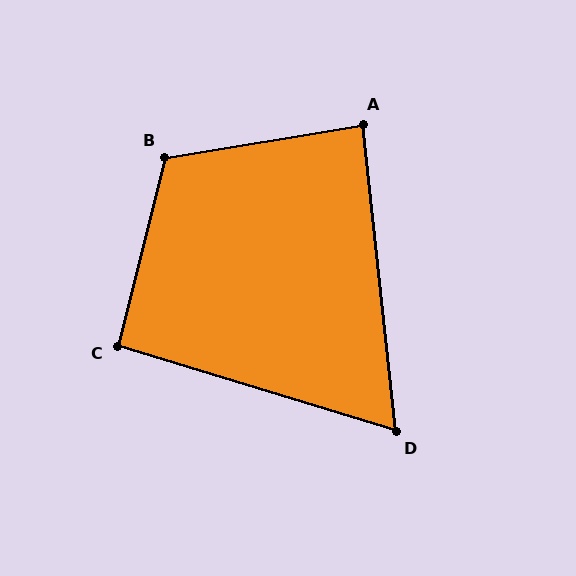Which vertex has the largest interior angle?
B, at approximately 113 degrees.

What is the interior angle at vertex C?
Approximately 93 degrees (approximately right).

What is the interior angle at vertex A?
Approximately 87 degrees (approximately right).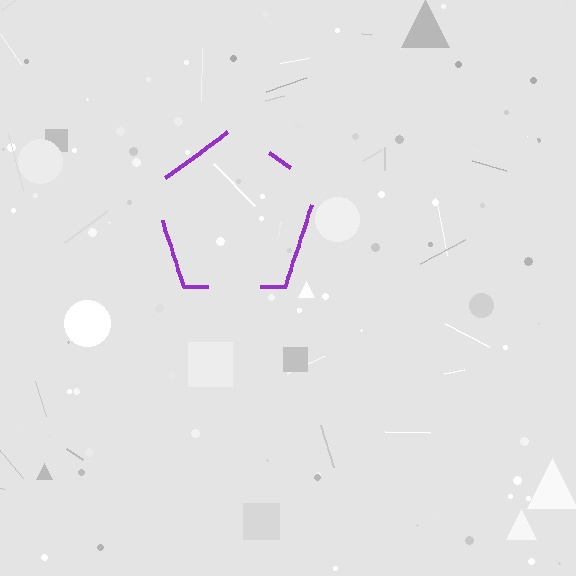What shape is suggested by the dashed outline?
The dashed outline suggests a pentagon.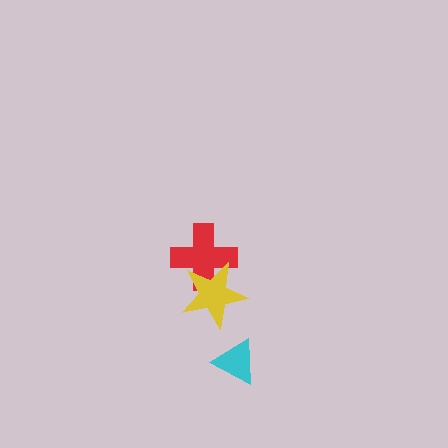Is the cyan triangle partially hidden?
No, no other shape covers it.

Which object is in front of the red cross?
The yellow star is in front of the red cross.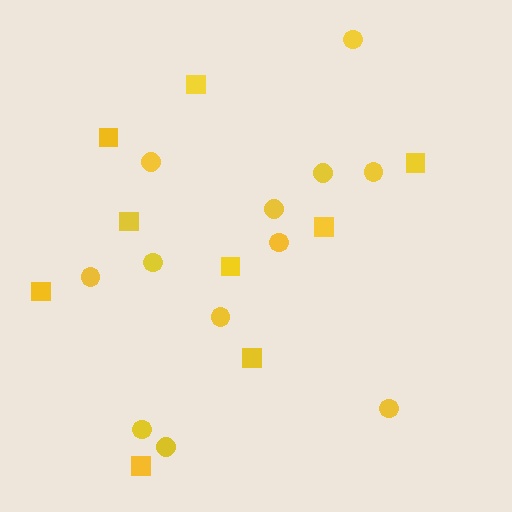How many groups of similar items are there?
There are 2 groups: one group of squares (9) and one group of circles (12).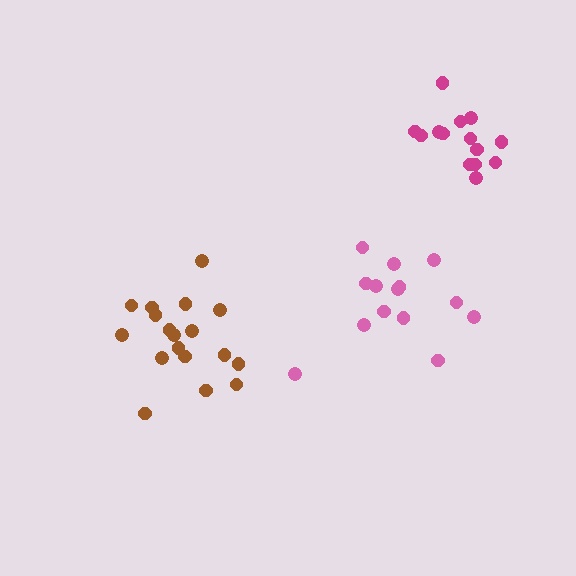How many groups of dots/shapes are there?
There are 3 groups.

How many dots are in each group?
Group 1: 14 dots, Group 2: 14 dots, Group 3: 18 dots (46 total).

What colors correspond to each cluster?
The clusters are colored: pink, magenta, brown.